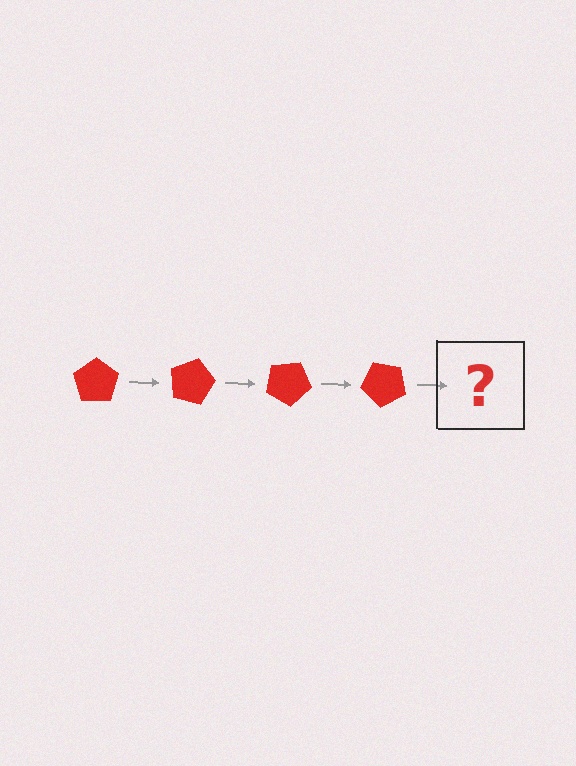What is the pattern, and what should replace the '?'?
The pattern is that the pentagon rotates 15 degrees each step. The '?' should be a red pentagon rotated 60 degrees.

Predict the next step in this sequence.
The next step is a red pentagon rotated 60 degrees.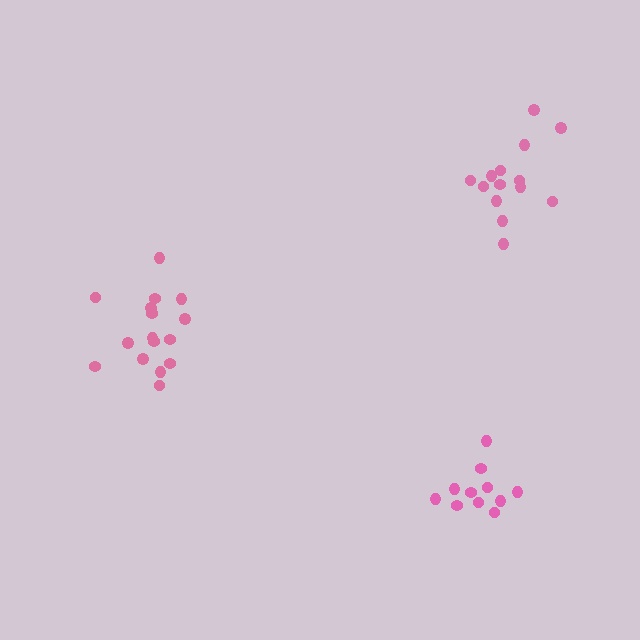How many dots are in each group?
Group 1: 16 dots, Group 2: 14 dots, Group 3: 11 dots (41 total).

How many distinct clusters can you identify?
There are 3 distinct clusters.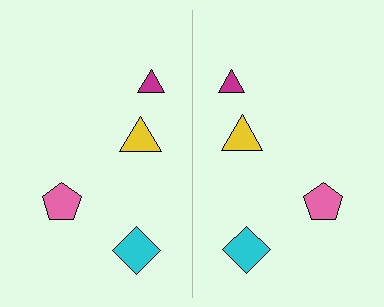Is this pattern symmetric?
Yes, this pattern has bilateral (reflection) symmetry.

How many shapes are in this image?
There are 8 shapes in this image.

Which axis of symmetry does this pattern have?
The pattern has a vertical axis of symmetry running through the center of the image.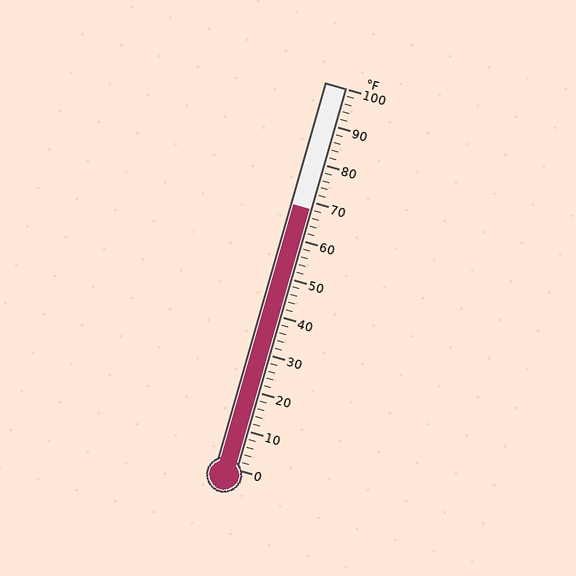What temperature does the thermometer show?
The thermometer shows approximately 68°F.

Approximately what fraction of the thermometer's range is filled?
The thermometer is filled to approximately 70% of its range.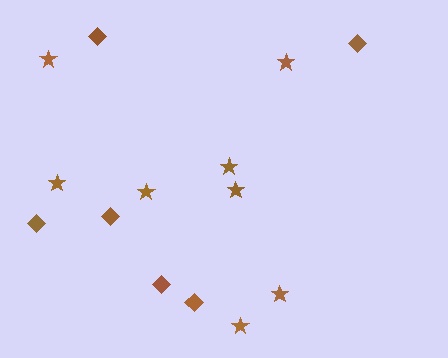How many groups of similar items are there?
There are 2 groups: one group of stars (8) and one group of diamonds (6).